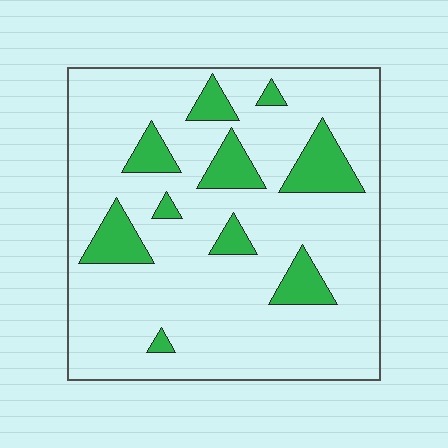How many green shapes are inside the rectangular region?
10.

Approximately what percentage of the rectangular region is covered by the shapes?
Approximately 15%.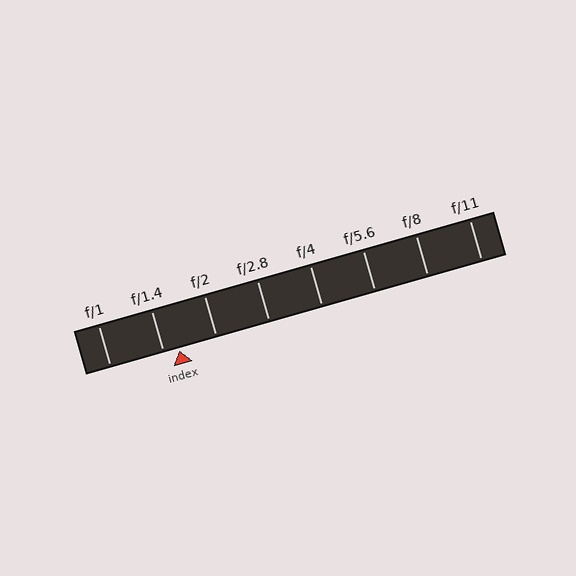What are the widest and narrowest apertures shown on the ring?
The widest aperture shown is f/1 and the narrowest is f/11.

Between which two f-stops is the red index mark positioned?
The index mark is between f/1.4 and f/2.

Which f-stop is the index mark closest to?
The index mark is closest to f/1.4.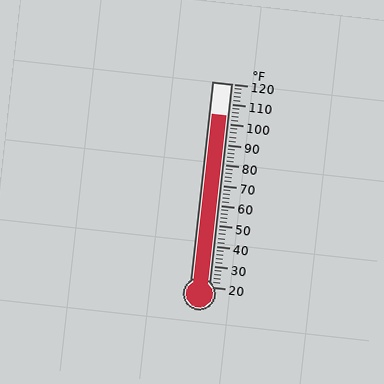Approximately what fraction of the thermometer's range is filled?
The thermometer is filled to approximately 85% of its range.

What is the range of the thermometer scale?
The thermometer scale ranges from 20°F to 120°F.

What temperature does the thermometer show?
The thermometer shows approximately 104°F.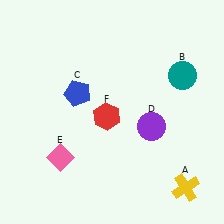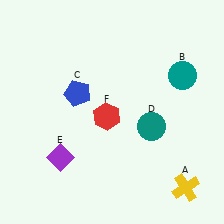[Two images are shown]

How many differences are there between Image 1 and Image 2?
There are 2 differences between the two images.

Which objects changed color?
D changed from purple to teal. E changed from pink to purple.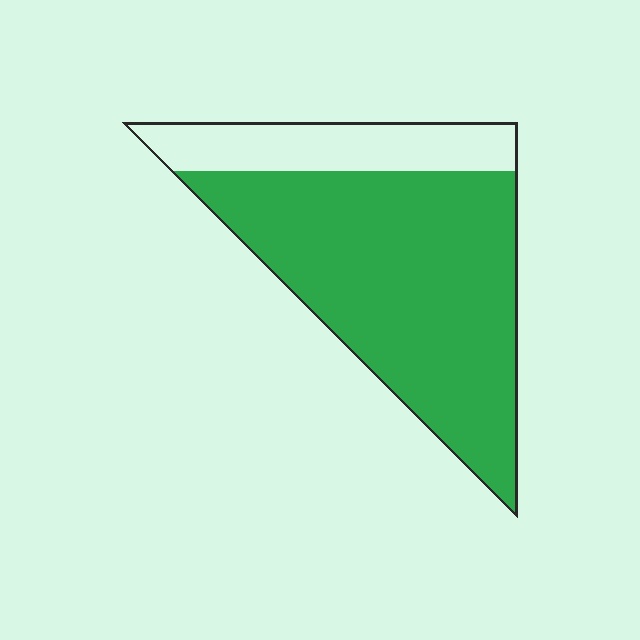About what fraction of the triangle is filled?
About three quarters (3/4).